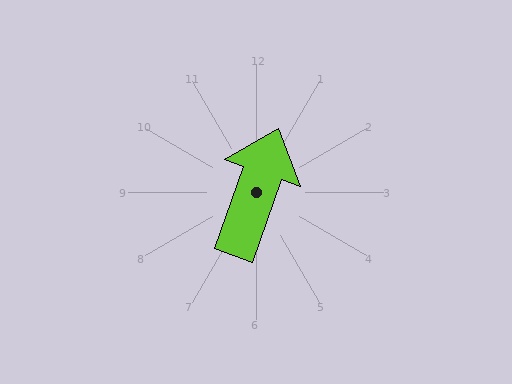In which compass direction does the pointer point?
North.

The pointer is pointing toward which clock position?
Roughly 1 o'clock.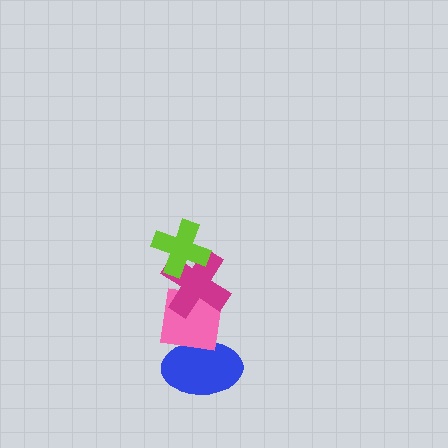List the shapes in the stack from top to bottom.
From top to bottom: the lime cross, the magenta cross, the pink square, the blue ellipse.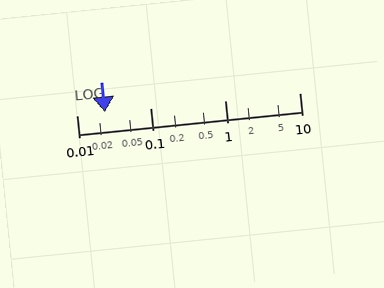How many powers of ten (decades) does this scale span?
The scale spans 3 decades, from 0.01 to 10.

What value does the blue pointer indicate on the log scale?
The pointer indicates approximately 0.024.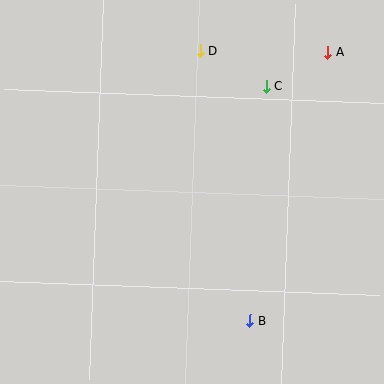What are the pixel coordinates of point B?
Point B is at (250, 320).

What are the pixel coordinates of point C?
Point C is at (266, 86).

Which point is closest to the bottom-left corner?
Point B is closest to the bottom-left corner.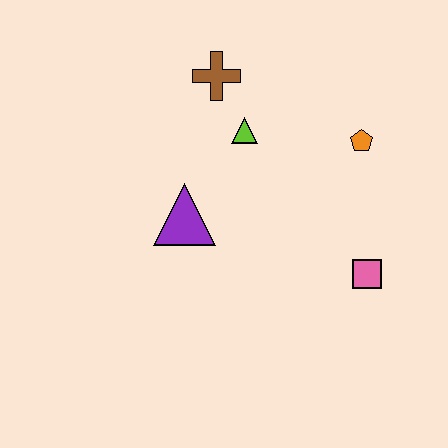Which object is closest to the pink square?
The orange pentagon is closest to the pink square.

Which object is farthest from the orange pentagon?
The purple triangle is farthest from the orange pentagon.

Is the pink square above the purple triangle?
No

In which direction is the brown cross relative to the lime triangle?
The brown cross is above the lime triangle.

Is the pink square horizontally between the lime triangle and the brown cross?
No